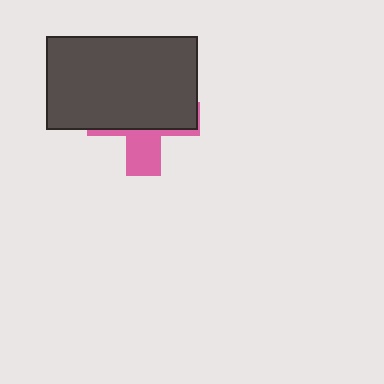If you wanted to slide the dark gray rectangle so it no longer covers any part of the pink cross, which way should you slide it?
Slide it up — that is the most direct way to separate the two shapes.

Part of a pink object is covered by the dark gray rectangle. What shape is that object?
It is a cross.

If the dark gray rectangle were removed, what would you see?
You would see the complete pink cross.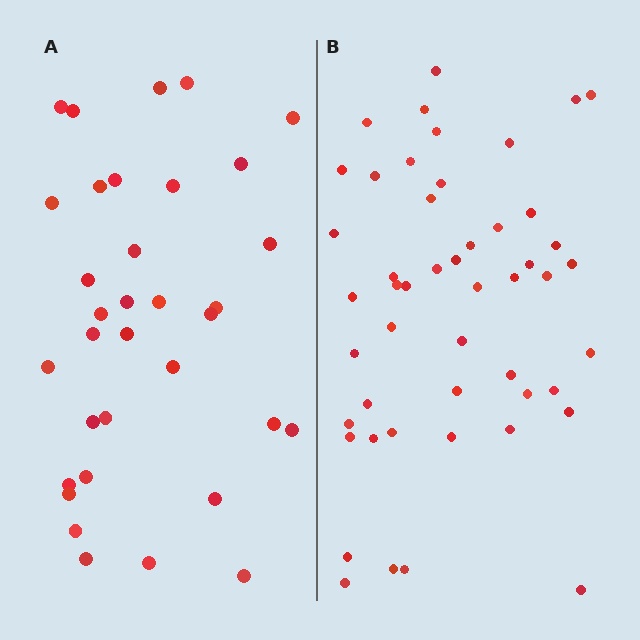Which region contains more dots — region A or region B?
Region B (the right region) has more dots.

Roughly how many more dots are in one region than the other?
Region B has approximately 15 more dots than region A.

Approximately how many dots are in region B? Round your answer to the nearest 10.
About 50 dots. (The exact count is 49, which rounds to 50.)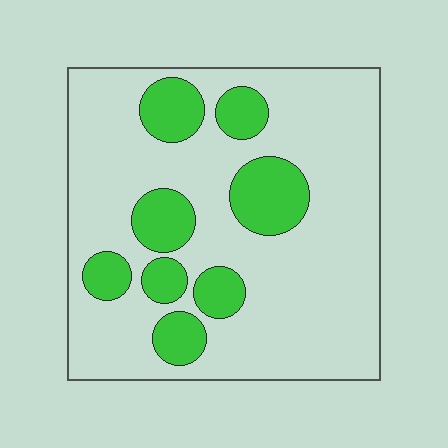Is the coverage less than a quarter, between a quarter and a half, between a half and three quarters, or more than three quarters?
Less than a quarter.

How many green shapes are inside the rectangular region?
8.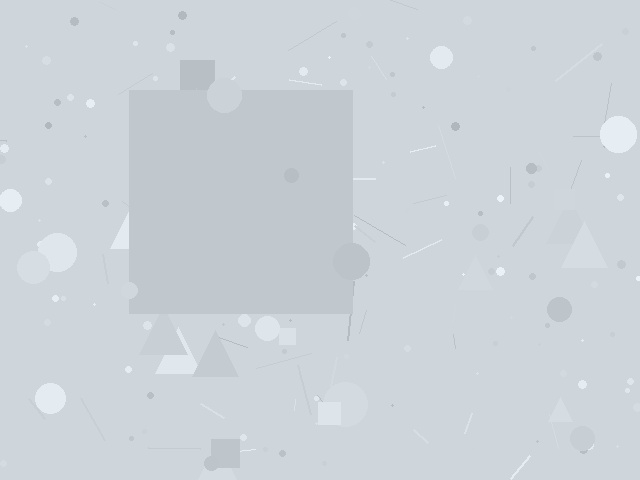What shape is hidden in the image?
A square is hidden in the image.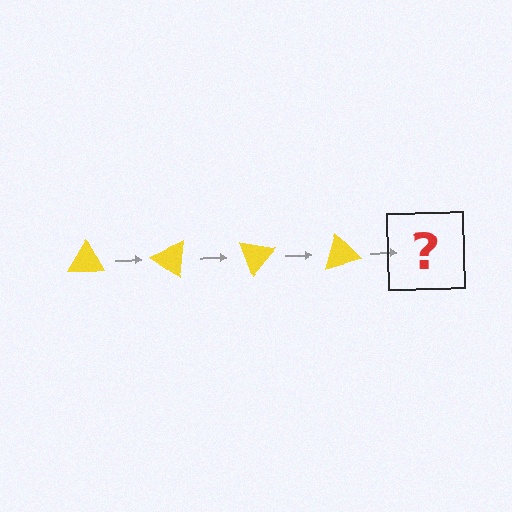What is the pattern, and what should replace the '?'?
The pattern is that the triangle rotates 35 degrees each step. The '?' should be a yellow triangle rotated 140 degrees.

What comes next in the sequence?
The next element should be a yellow triangle rotated 140 degrees.